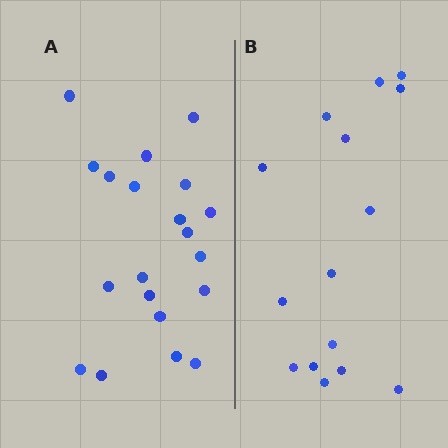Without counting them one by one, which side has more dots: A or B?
Region A (the left region) has more dots.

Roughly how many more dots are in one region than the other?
Region A has about 5 more dots than region B.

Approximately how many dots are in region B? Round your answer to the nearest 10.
About 20 dots. (The exact count is 15, which rounds to 20.)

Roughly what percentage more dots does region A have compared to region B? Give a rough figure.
About 35% more.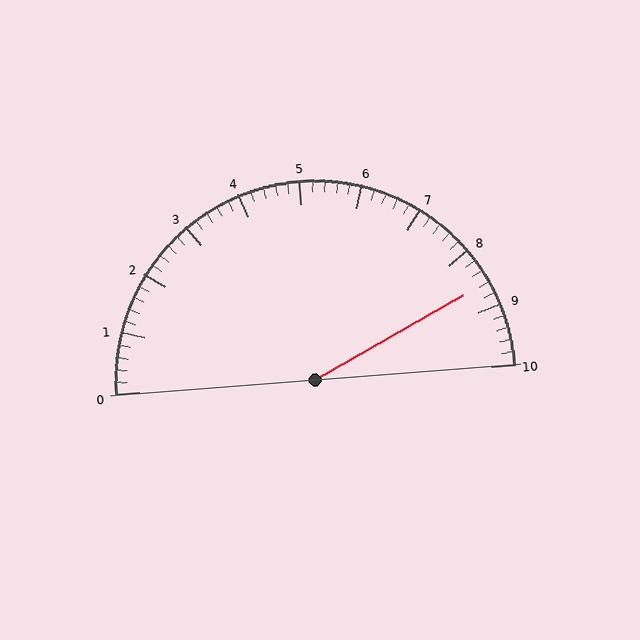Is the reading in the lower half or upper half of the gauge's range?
The reading is in the upper half of the range (0 to 10).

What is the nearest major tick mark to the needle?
The nearest major tick mark is 9.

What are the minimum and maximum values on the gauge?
The gauge ranges from 0 to 10.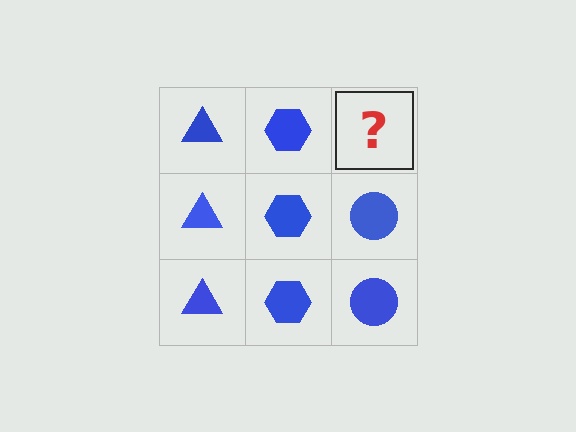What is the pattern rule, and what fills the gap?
The rule is that each column has a consistent shape. The gap should be filled with a blue circle.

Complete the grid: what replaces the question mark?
The question mark should be replaced with a blue circle.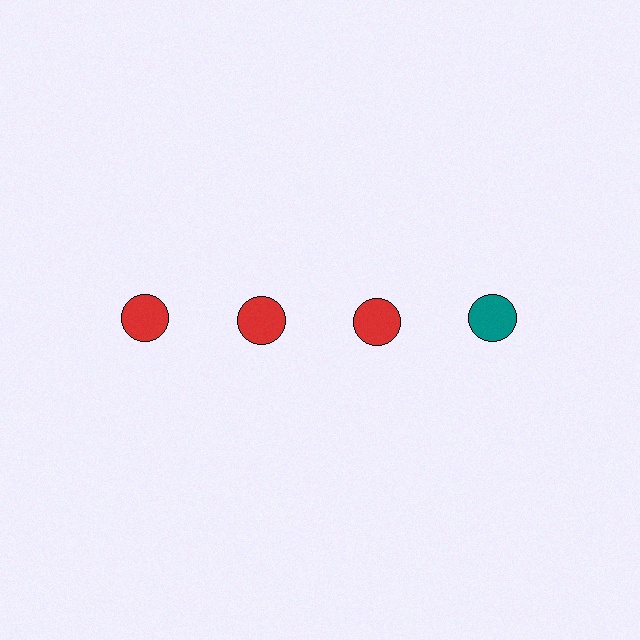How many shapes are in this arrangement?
There are 4 shapes arranged in a grid pattern.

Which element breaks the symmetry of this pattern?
The teal circle in the top row, second from right column breaks the symmetry. All other shapes are red circles.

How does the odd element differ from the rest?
It has a different color: teal instead of red.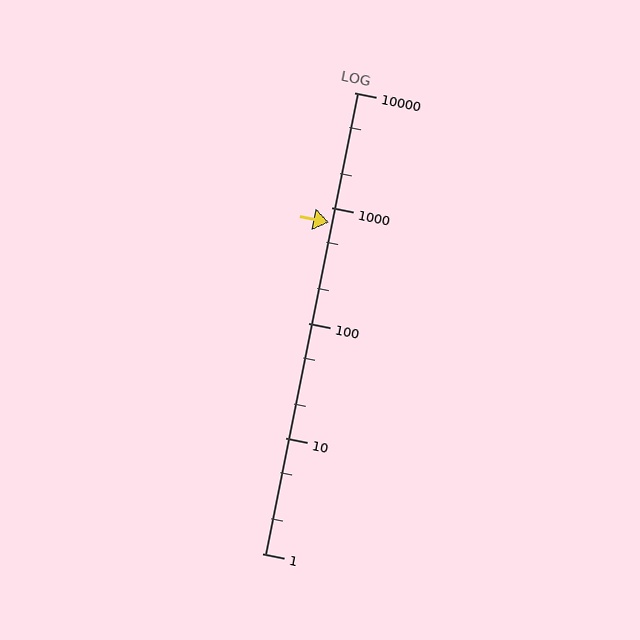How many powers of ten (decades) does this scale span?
The scale spans 4 decades, from 1 to 10000.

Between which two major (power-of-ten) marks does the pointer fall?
The pointer is between 100 and 1000.